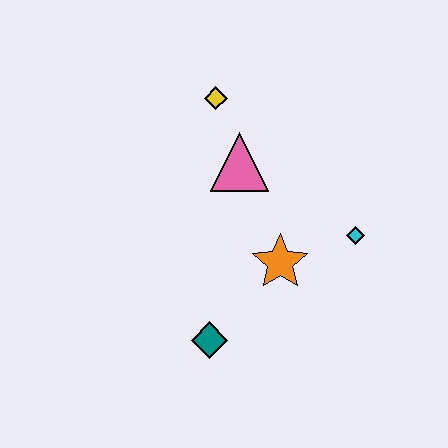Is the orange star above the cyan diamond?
No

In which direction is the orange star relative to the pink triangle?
The orange star is below the pink triangle.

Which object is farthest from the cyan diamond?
The yellow diamond is farthest from the cyan diamond.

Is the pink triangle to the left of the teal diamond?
No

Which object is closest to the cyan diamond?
The orange star is closest to the cyan diamond.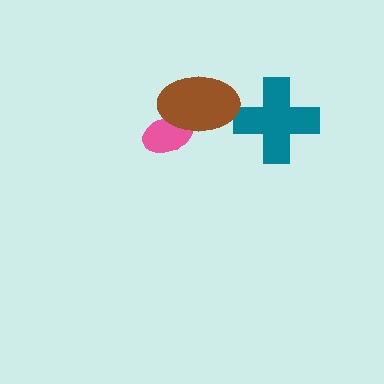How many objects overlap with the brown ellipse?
1 object overlaps with the brown ellipse.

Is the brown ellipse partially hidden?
No, no other shape covers it.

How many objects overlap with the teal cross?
0 objects overlap with the teal cross.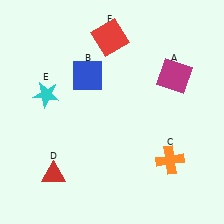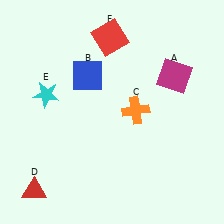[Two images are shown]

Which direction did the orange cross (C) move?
The orange cross (C) moved up.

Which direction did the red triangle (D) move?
The red triangle (D) moved left.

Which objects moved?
The objects that moved are: the orange cross (C), the red triangle (D).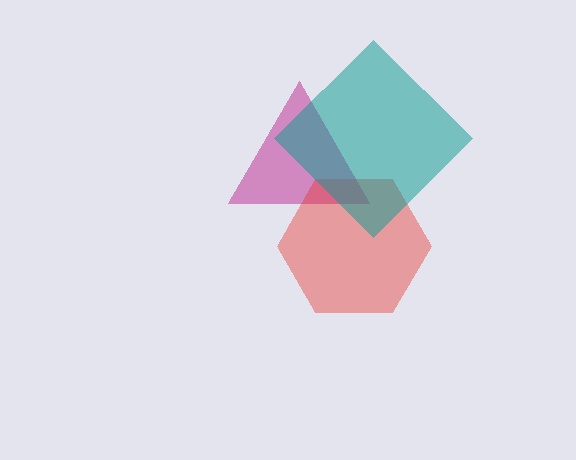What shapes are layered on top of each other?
The layered shapes are: a magenta triangle, a red hexagon, a teal diamond.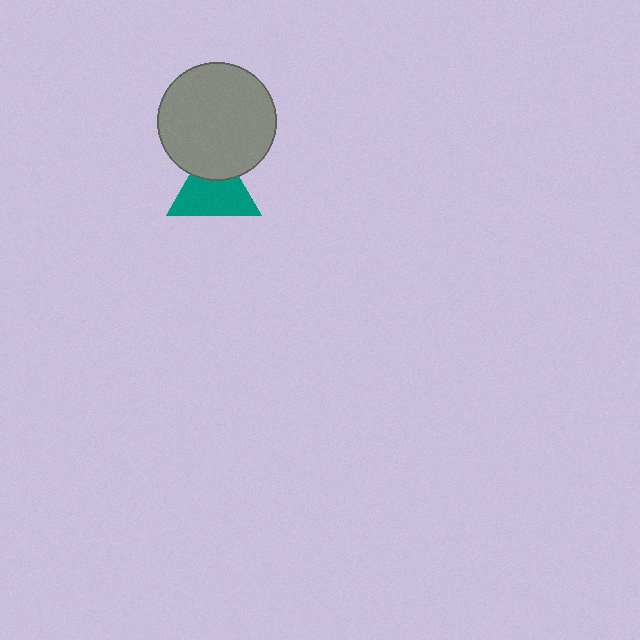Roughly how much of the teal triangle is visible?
Most of it is visible (roughly 68%).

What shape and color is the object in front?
The object in front is a gray circle.